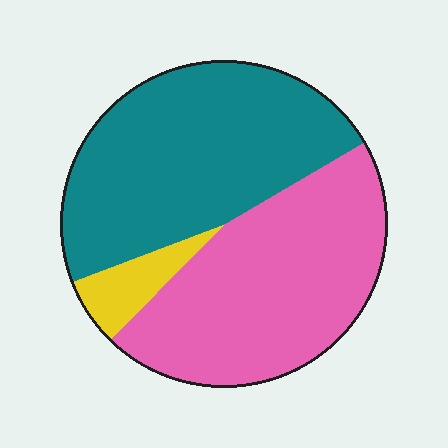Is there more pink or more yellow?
Pink.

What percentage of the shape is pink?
Pink covers 46% of the shape.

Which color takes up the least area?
Yellow, at roughly 5%.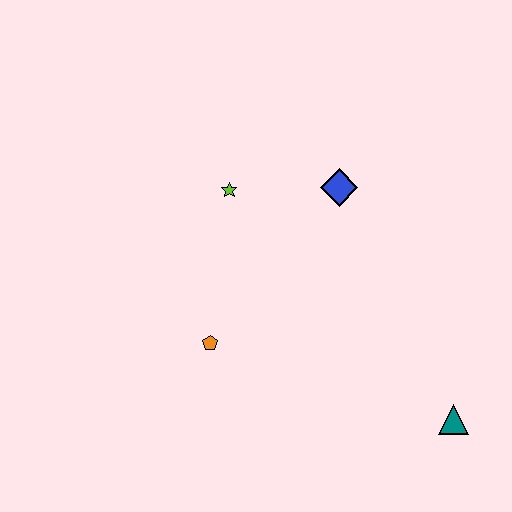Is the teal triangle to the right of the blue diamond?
Yes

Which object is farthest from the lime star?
The teal triangle is farthest from the lime star.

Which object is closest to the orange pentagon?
The lime star is closest to the orange pentagon.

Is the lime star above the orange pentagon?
Yes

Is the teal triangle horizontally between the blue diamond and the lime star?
No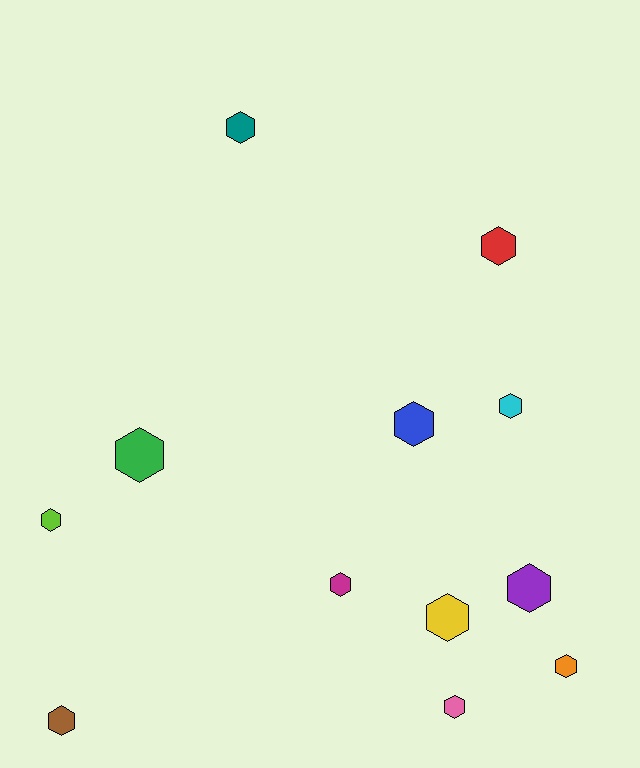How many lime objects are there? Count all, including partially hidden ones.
There is 1 lime object.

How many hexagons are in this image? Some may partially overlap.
There are 12 hexagons.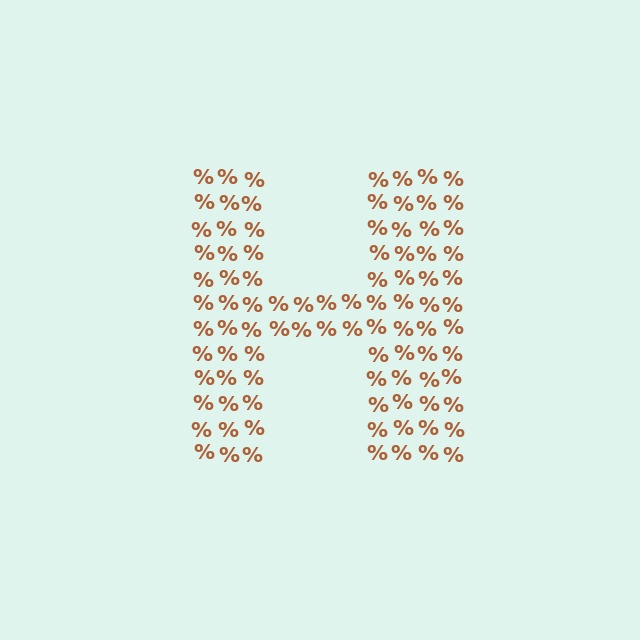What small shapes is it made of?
It is made of small percent signs.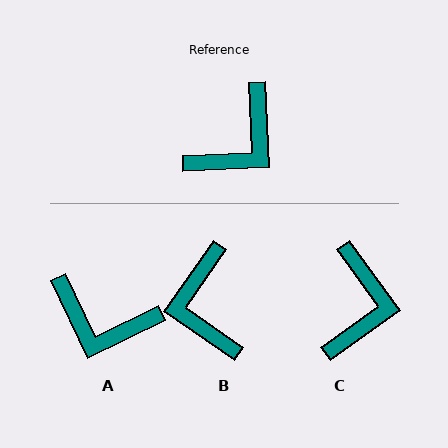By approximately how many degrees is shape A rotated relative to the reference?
Approximately 67 degrees clockwise.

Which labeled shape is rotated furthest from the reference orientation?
B, about 128 degrees away.